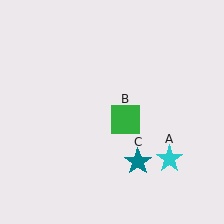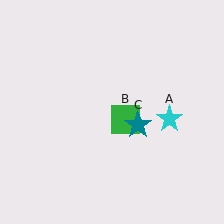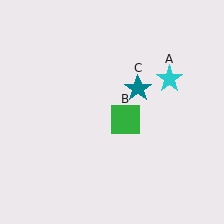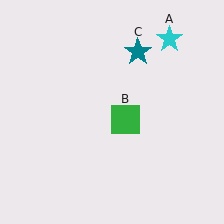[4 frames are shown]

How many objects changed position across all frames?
2 objects changed position: cyan star (object A), teal star (object C).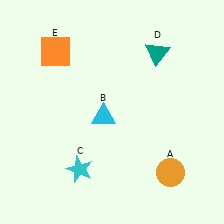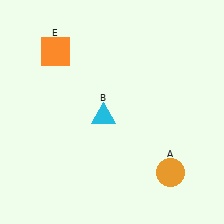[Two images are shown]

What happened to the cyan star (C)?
The cyan star (C) was removed in Image 2. It was in the bottom-left area of Image 1.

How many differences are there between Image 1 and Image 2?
There are 2 differences between the two images.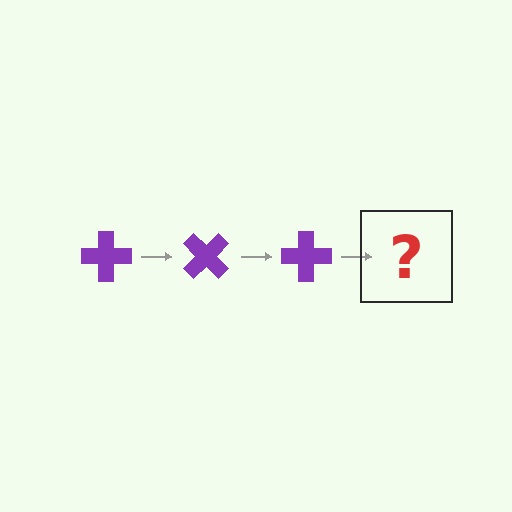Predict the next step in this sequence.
The next step is a purple cross rotated 135 degrees.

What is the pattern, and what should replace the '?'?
The pattern is that the cross rotates 45 degrees each step. The '?' should be a purple cross rotated 135 degrees.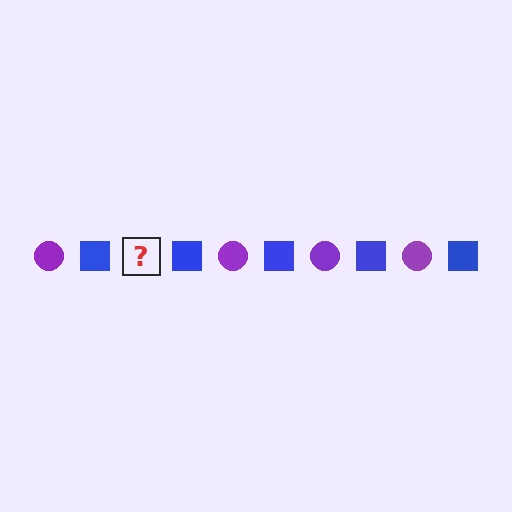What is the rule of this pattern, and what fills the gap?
The rule is that the pattern alternates between purple circle and blue square. The gap should be filled with a purple circle.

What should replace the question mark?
The question mark should be replaced with a purple circle.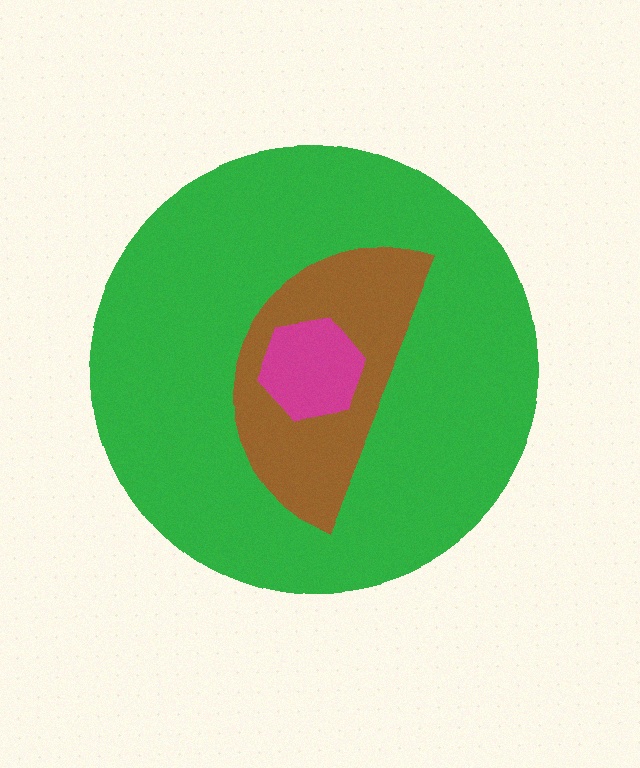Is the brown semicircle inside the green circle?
Yes.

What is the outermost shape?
The green circle.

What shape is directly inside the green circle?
The brown semicircle.